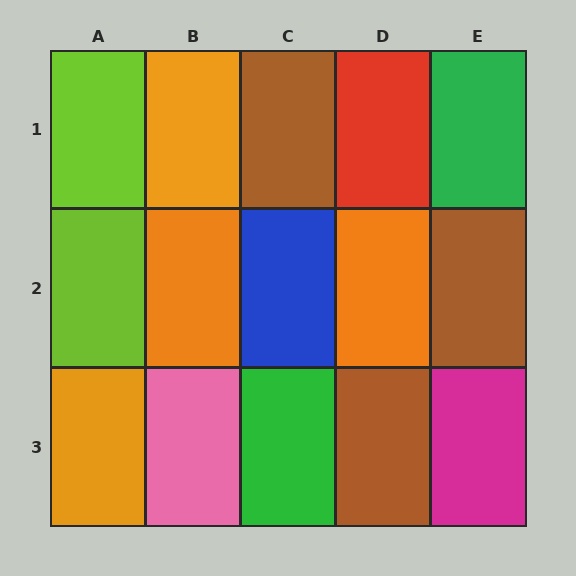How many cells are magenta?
1 cell is magenta.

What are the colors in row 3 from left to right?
Orange, pink, green, brown, magenta.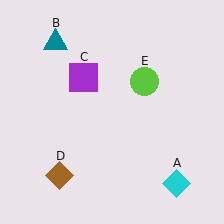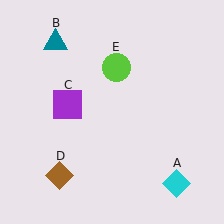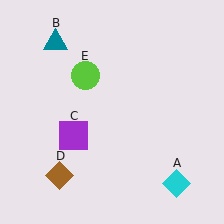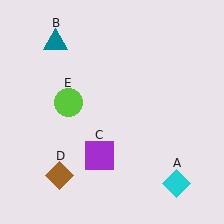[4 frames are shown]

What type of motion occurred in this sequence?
The purple square (object C), lime circle (object E) rotated counterclockwise around the center of the scene.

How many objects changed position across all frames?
2 objects changed position: purple square (object C), lime circle (object E).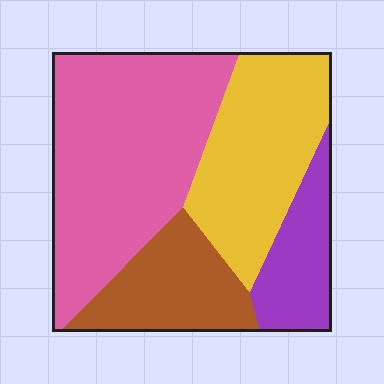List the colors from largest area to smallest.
From largest to smallest: pink, yellow, brown, purple.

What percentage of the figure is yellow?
Yellow takes up about one quarter (1/4) of the figure.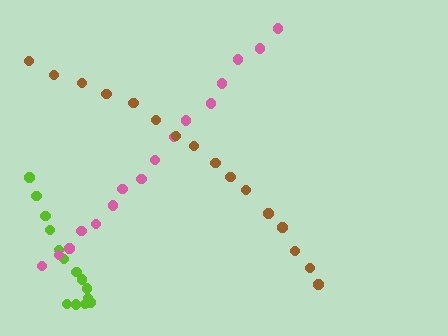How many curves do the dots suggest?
There are 3 distinct paths.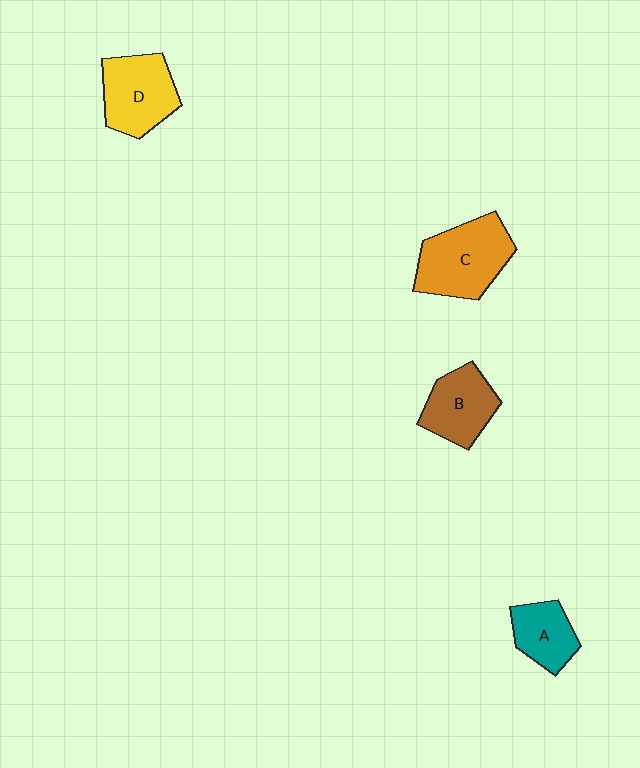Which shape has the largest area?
Shape C (orange).